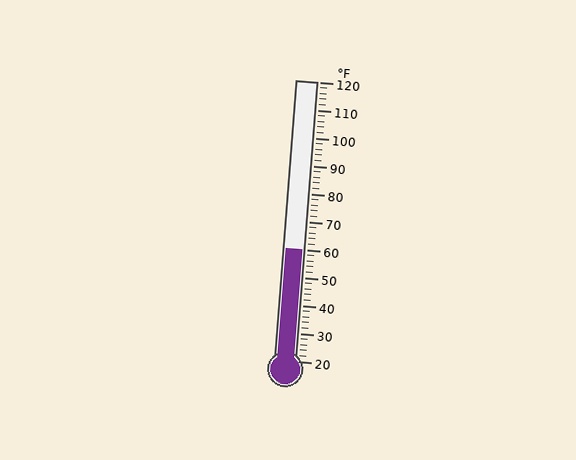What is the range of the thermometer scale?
The thermometer scale ranges from 20°F to 120°F.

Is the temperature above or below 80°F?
The temperature is below 80°F.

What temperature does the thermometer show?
The thermometer shows approximately 60°F.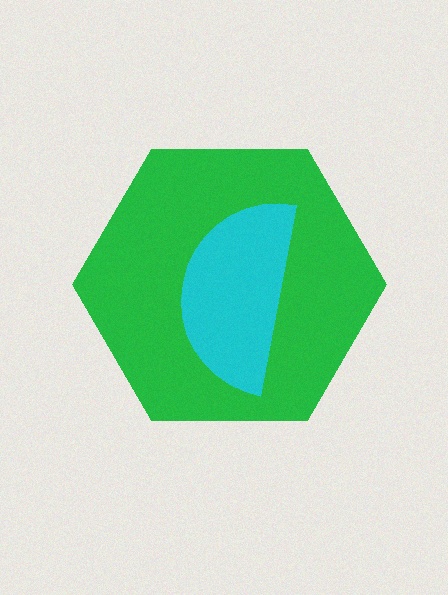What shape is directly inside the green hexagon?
The cyan semicircle.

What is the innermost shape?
The cyan semicircle.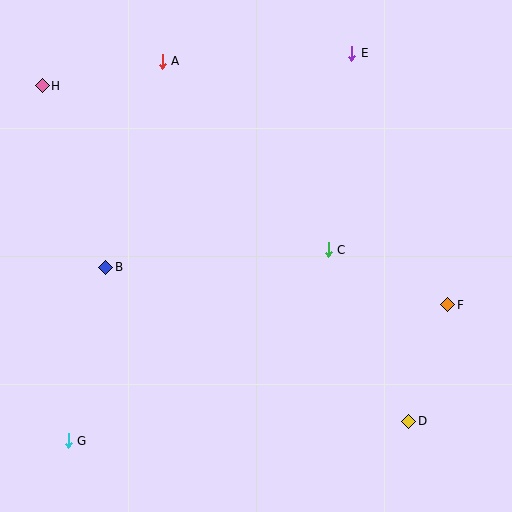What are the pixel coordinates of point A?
Point A is at (162, 61).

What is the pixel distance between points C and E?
The distance between C and E is 198 pixels.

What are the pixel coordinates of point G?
Point G is at (68, 441).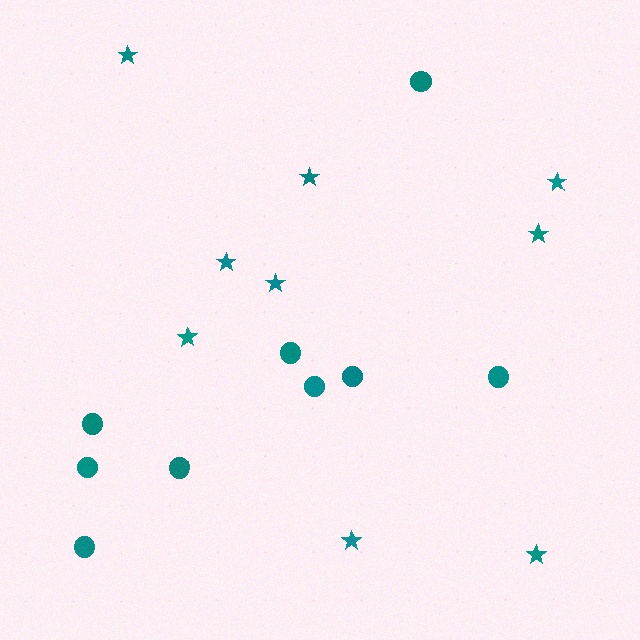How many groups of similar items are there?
There are 2 groups: one group of stars (9) and one group of circles (9).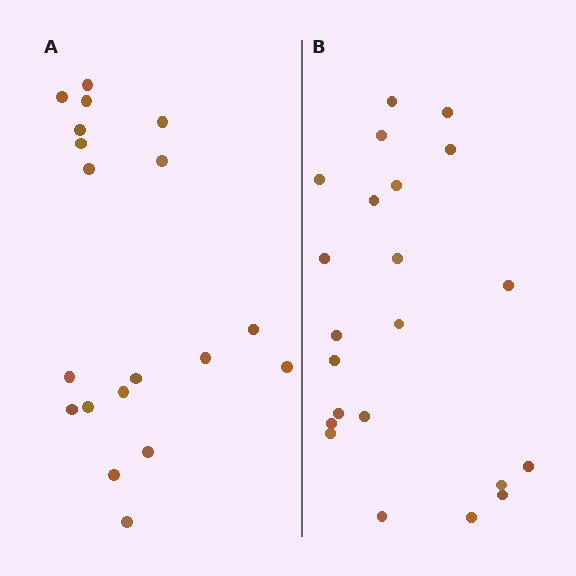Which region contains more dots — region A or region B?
Region B (the right region) has more dots.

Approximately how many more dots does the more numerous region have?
Region B has just a few more — roughly 2 or 3 more dots than region A.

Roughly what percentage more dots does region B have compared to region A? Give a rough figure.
About 15% more.